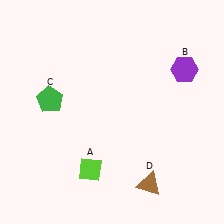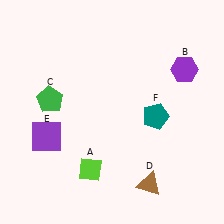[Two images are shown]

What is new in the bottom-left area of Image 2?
A purple square (E) was added in the bottom-left area of Image 2.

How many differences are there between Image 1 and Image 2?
There are 2 differences between the two images.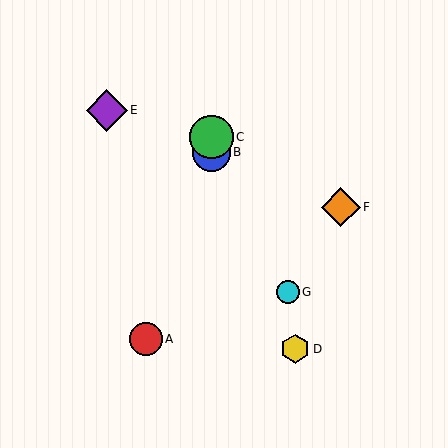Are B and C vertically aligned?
Yes, both are at x≈212.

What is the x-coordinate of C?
Object C is at x≈212.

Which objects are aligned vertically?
Objects B, C are aligned vertically.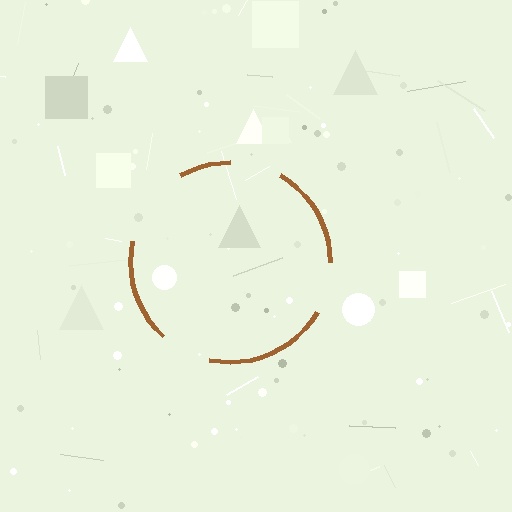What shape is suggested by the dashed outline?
The dashed outline suggests a circle.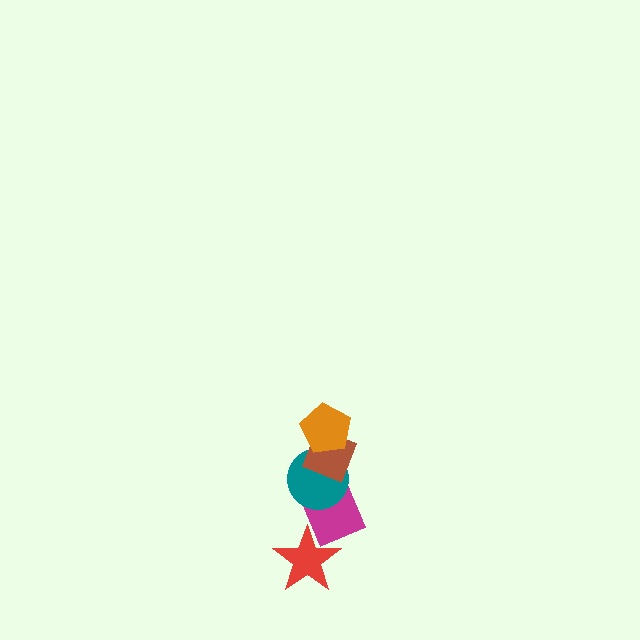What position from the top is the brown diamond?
The brown diamond is 2nd from the top.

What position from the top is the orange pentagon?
The orange pentagon is 1st from the top.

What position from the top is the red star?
The red star is 5th from the top.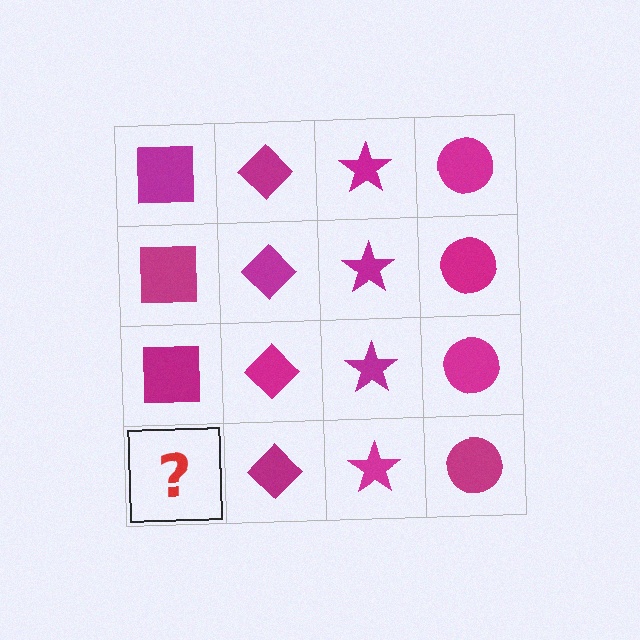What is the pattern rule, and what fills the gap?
The rule is that each column has a consistent shape. The gap should be filled with a magenta square.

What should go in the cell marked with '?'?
The missing cell should contain a magenta square.